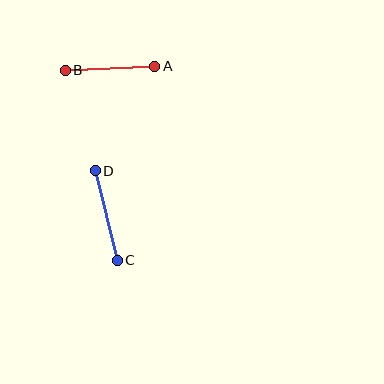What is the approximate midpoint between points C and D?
The midpoint is at approximately (106, 216) pixels.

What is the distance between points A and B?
The distance is approximately 90 pixels.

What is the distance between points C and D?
The distance is approximately 92 pixels.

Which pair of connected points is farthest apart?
Points C and D are farthest apart.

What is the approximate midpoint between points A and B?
The midpoint is at approximately (110, 68) pixels.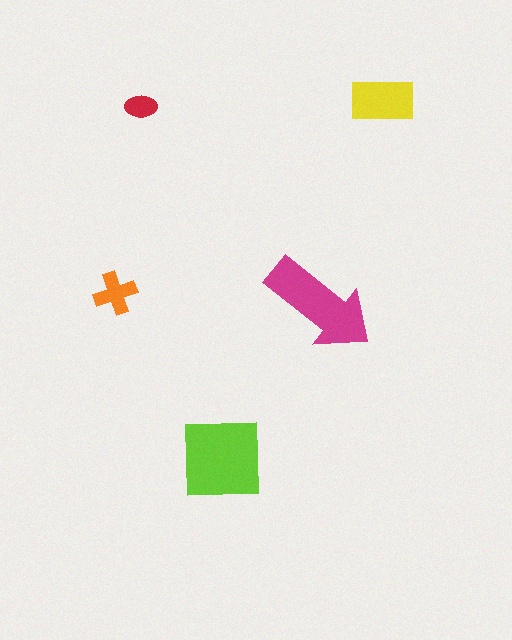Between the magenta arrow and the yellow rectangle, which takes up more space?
The magenta arrow.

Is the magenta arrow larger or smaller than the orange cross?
Larger.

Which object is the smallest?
The red ellipse.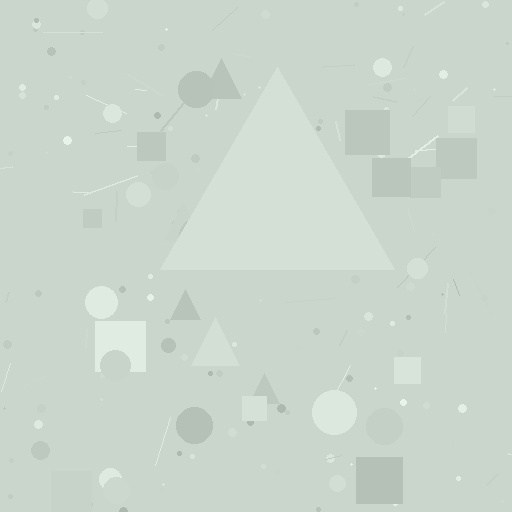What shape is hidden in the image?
A triangle is hidden in the image.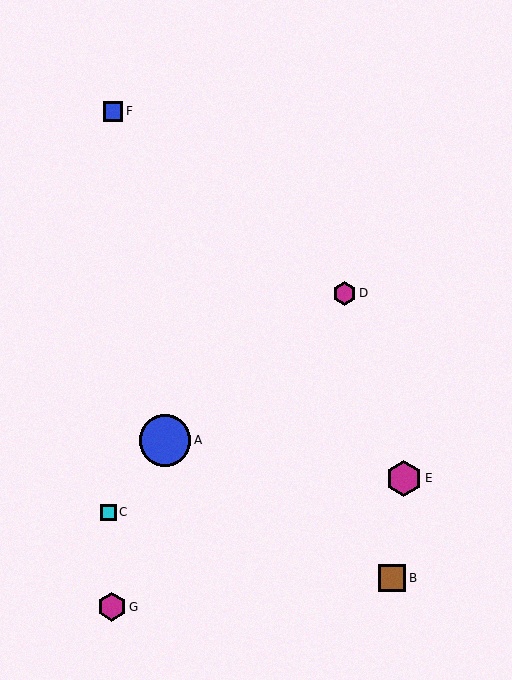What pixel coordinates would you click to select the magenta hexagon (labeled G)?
Click at (112, 607) to select the magenta hexagon G.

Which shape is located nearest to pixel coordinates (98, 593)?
The magenta hexagon (labeled G) at (112, 607) is nearest to that location.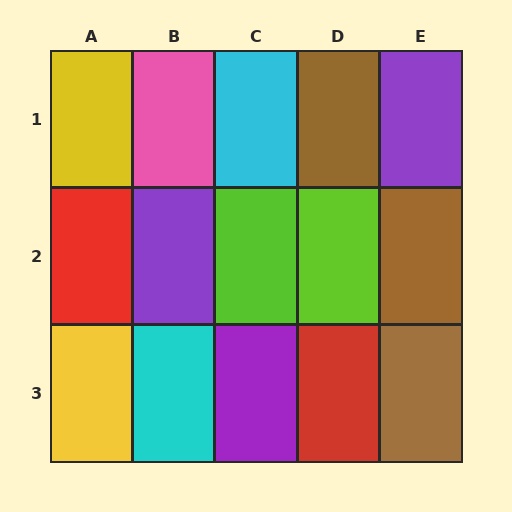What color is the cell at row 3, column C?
Purple.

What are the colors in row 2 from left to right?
Red, purple, lime, lime, brown.